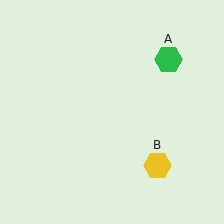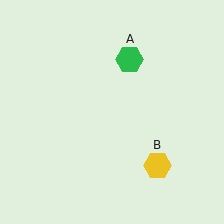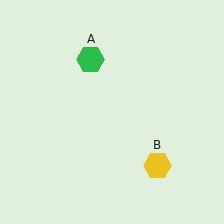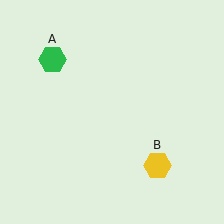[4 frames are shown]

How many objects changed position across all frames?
1 object changed position: green hexagon (object A).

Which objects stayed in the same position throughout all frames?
Yellow hexagon (object B) remained stationary.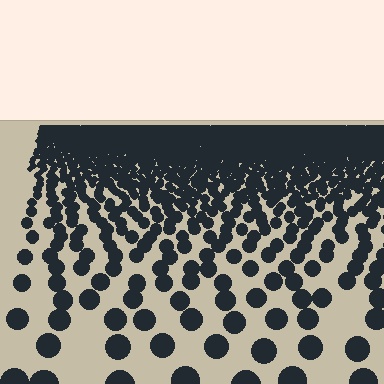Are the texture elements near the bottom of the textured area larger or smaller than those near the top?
Larger. Near the bottom, elements are closer to the viewer and appear at a bigger on-screen size.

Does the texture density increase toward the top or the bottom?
Density increases toward the top.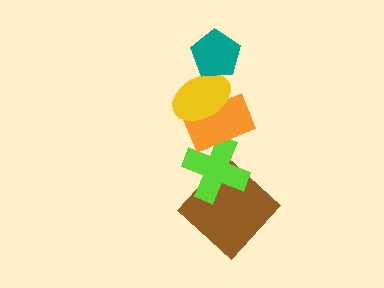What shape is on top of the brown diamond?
The lime cross is on top of the brown diamond.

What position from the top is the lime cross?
The lime cross is 4th from the top.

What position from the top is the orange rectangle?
The orange rectangle is 3rd from the top.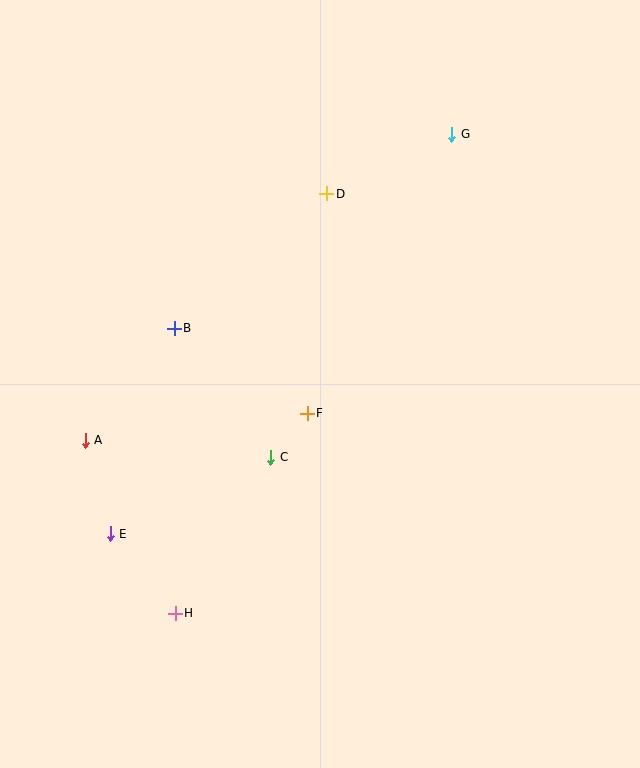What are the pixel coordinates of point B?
Point B is at (174, 328).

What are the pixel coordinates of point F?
Point F is at (307, 413).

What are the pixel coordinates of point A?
Point A is at (85, 440).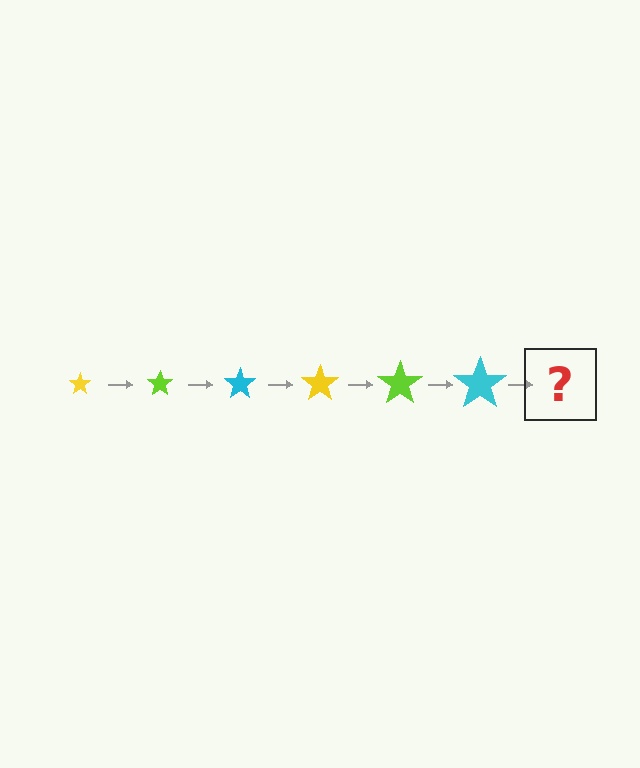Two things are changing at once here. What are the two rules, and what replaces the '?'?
The two rules are that the star grows larger each step and the color cycles through yellow, lime, and cyan. The '?' should be a yellow star, larger than the previous one.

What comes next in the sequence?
The next element should be a yellow star, larger than the previous one.